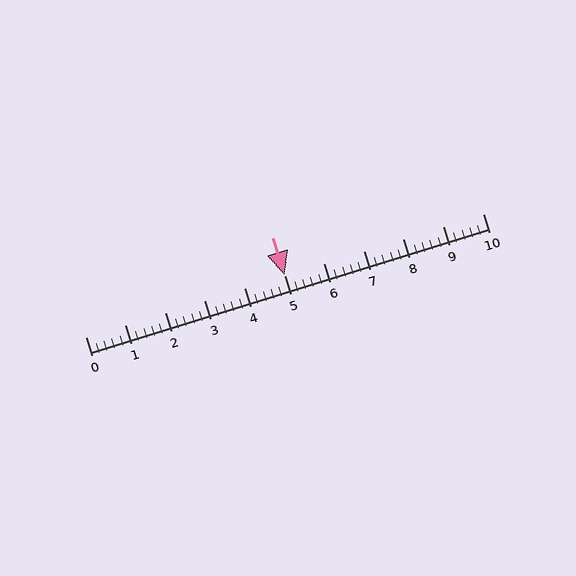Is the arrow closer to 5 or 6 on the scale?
The arrow is closer to 5.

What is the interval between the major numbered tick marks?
The major tick marks are spaced 1 units apart.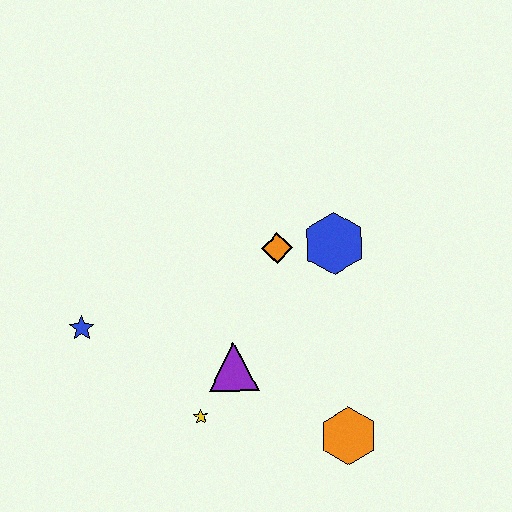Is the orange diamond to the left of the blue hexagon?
Yes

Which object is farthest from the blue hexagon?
The blue star is farthest from the blue hexagon.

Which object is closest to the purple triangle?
The yellow star is closest to the purple triangle.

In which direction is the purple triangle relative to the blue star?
The purple triangle is to the right of the blue star.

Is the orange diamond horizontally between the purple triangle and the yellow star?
No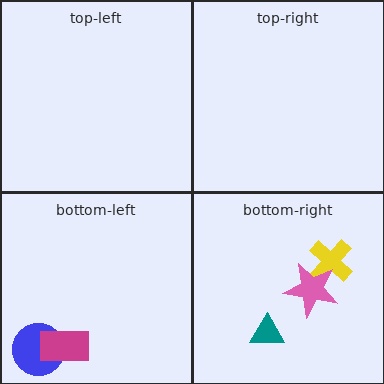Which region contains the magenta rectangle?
The bottom-left region.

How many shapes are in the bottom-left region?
2.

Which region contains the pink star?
The bottom-right region.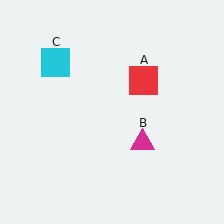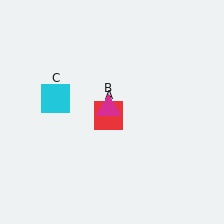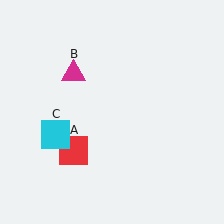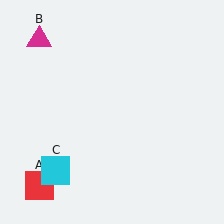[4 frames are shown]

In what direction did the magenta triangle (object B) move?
The magenta triangle (object B) moved up and to the left.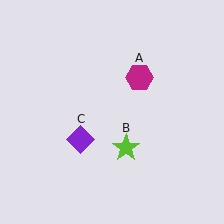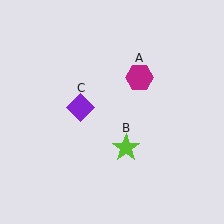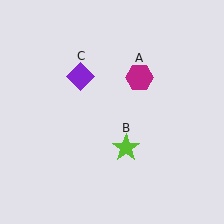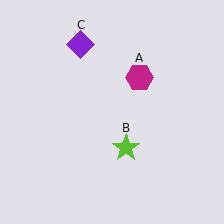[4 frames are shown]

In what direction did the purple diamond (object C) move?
The purple diamond (object C) moved up.